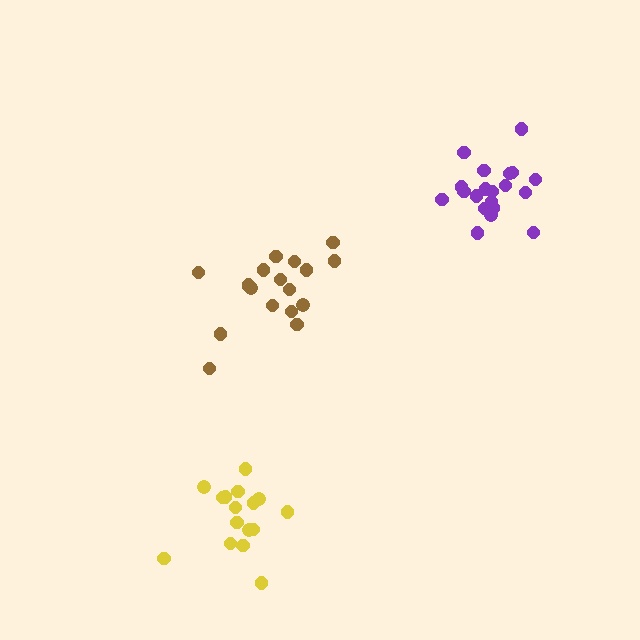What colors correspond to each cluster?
The clusters are colored: yellow, brown, purple.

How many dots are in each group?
Group 1: 16 dots, Group 2: 18 dots, Group 3: 21 dots (55 total).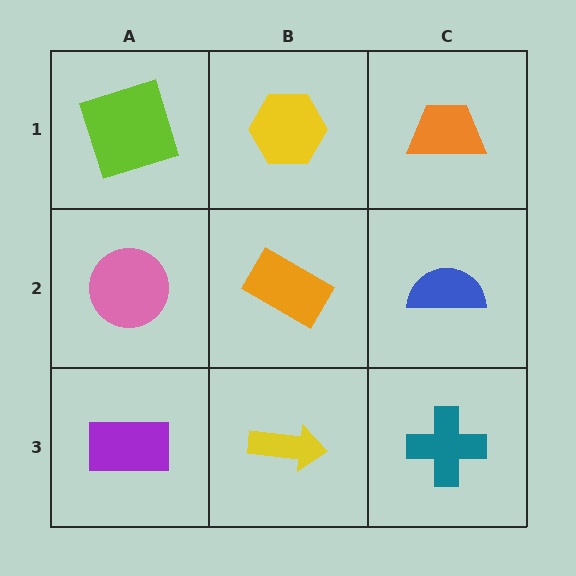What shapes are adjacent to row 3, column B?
An orange rectangle (row 2, column B), a purple rectangle (row 3, column A), a teal cross (row 3, column C).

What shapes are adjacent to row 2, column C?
An orange trapezoid (row 1, column C), a teal cross (row 3, column C), an orange rectangle (row 2, column B).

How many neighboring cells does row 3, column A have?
2.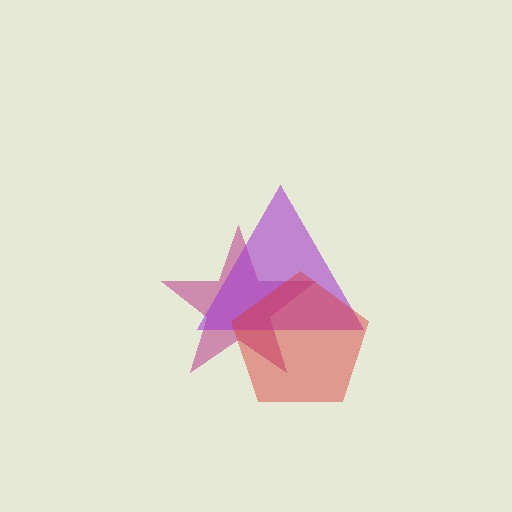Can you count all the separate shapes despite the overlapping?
Yes, there are 3 separate shapes.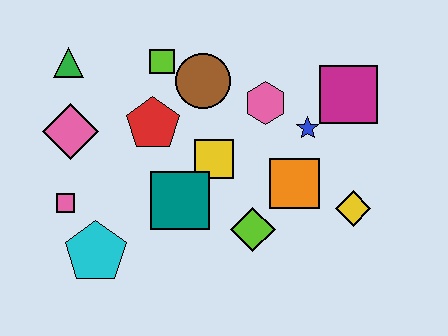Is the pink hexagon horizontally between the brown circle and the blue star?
Yes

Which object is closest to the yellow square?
The teal square is closest to the yellow square.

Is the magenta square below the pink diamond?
No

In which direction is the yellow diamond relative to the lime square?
The yellow diamond is to the right of the lime square.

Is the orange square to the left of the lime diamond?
No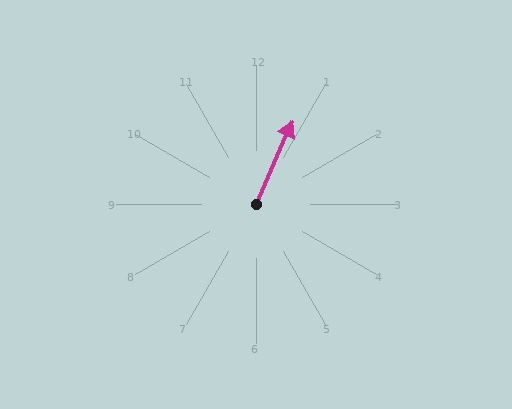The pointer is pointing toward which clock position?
Roughly 1 o'clock.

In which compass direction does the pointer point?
Northeast.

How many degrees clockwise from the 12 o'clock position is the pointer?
Approximately 24 degrees.